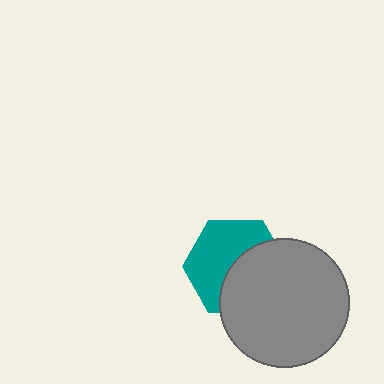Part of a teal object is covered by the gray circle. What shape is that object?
It is a hexagon.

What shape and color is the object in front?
The object in front is a gray circle.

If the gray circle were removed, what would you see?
You would see the complete teal hexagon.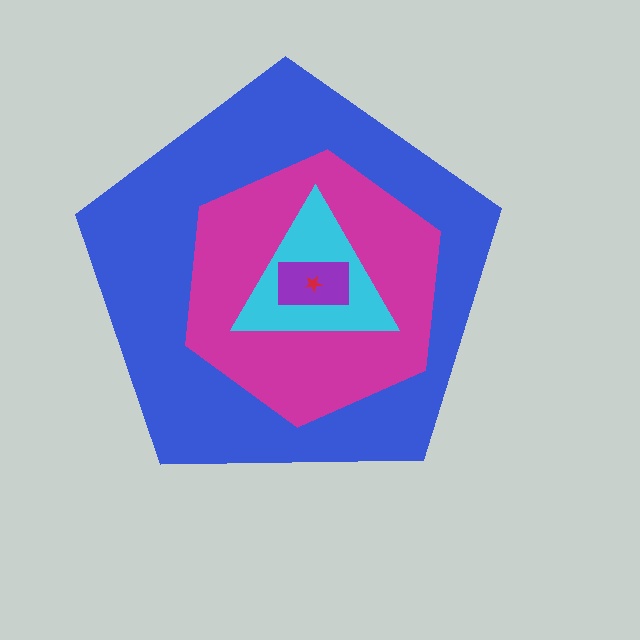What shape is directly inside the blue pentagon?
The magenta hexagon.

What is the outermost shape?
The blue pentagon.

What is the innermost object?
The red star.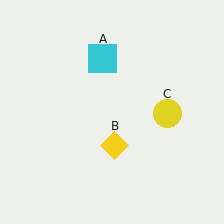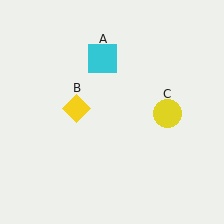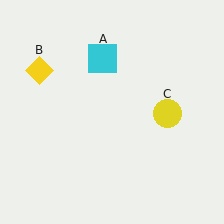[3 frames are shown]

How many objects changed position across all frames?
1 object changed position: yellow diamond (object B).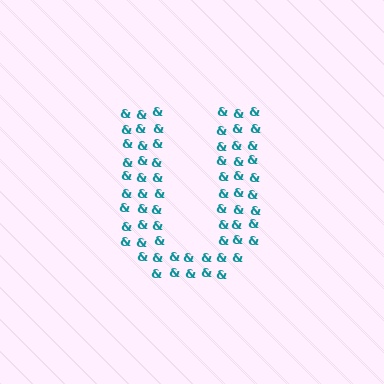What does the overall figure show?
The overall figure shows the letter U.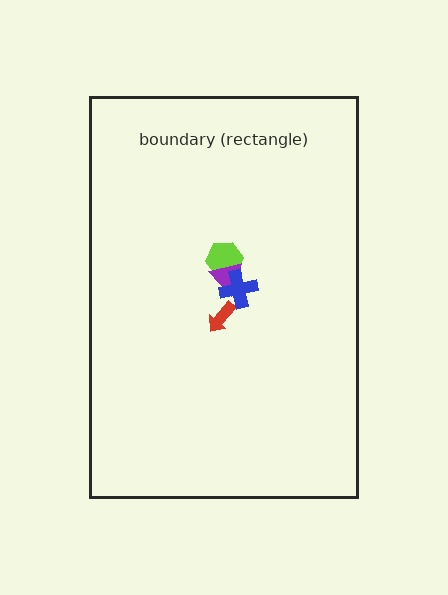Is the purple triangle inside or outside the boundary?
Inside.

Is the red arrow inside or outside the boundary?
Inside.